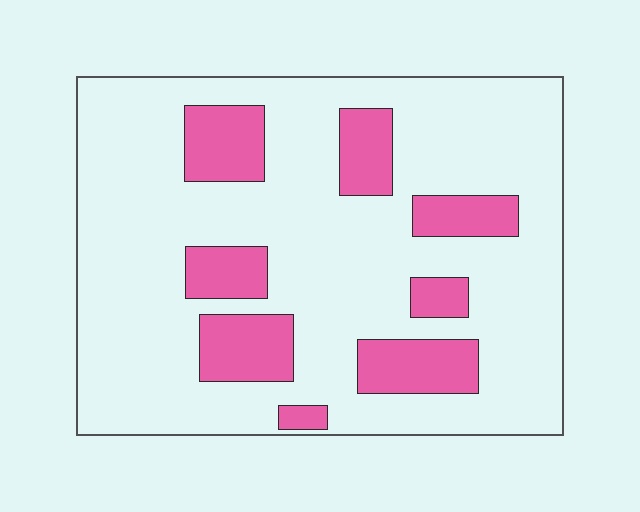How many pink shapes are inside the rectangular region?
8.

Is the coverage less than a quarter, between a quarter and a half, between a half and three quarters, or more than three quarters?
Less than a quarter.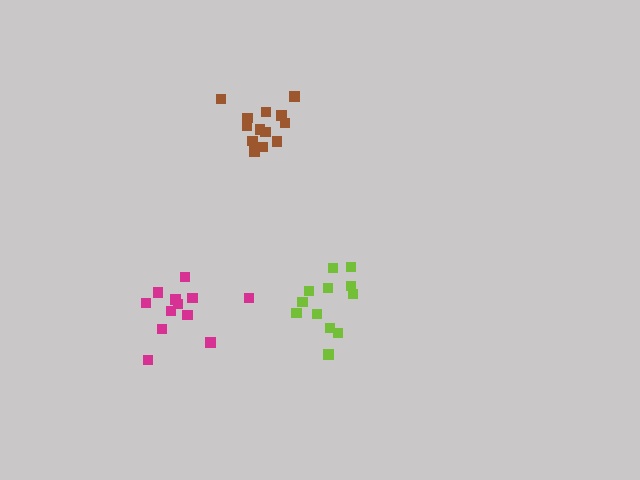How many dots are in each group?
Group 1: 12 dots, Group 2: 13 dots, Group 3: 12 dots (37 total).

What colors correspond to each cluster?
The clusters are colored: lime, brown, magenta.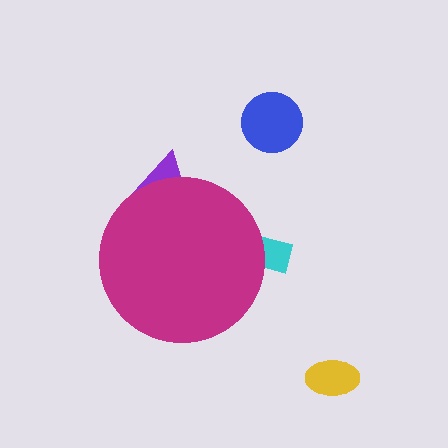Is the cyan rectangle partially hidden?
Yes, the cyan rectangle is partially hidden behind the magenta circle.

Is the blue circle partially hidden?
No, the blue circle is fully visible.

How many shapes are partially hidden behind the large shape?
2 shapes are partially hidden.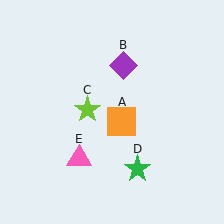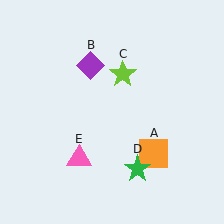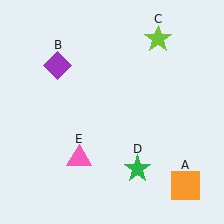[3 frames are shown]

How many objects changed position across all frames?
3 objects changed position: orange square (object A), purple diamond (object B), lime star (object C).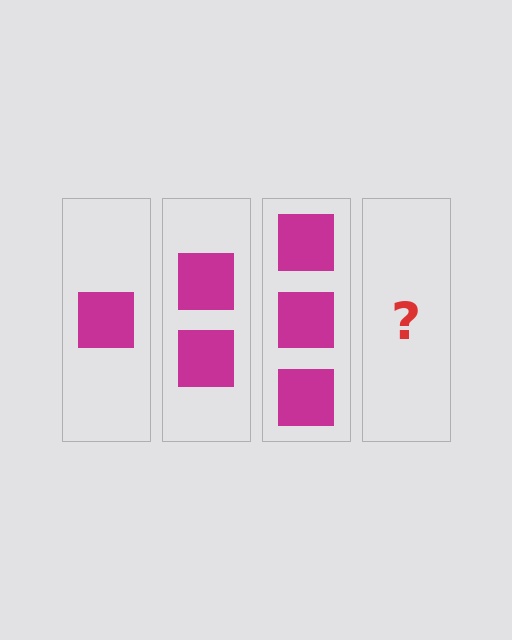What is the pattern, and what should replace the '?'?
The pattern is that each step adds one more square. The '?' should be 4 squares.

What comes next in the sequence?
The next element should be 4 squares.